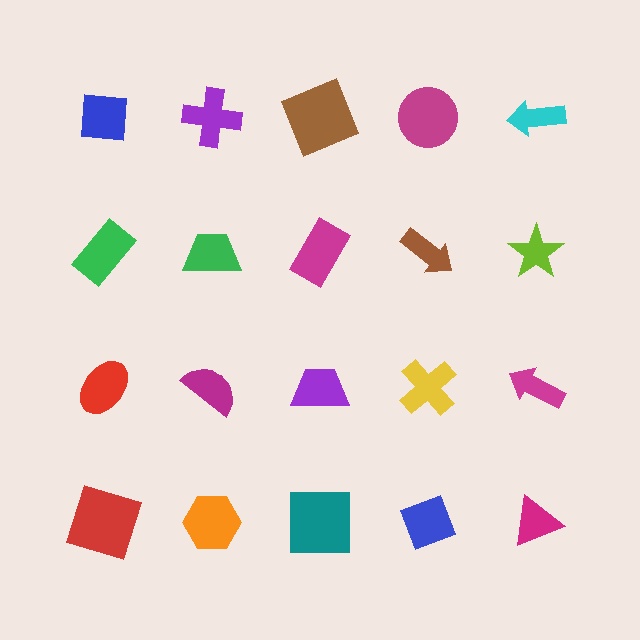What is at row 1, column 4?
A magenta circle.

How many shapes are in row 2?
5 shapes.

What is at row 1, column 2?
A purple cross.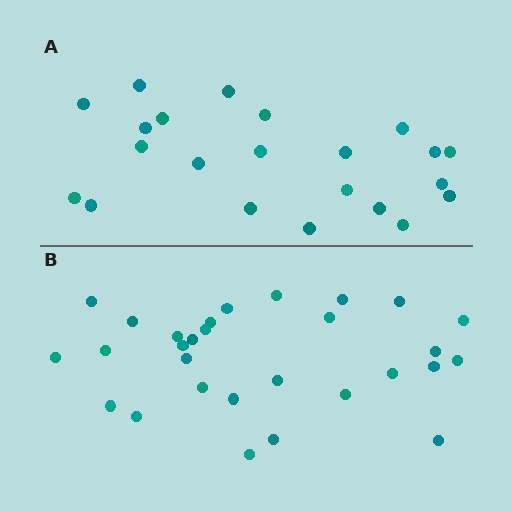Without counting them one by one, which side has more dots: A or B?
Region B (the bottom region) has more dots.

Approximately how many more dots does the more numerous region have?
Region B has roughly 8 or so more dots than region A.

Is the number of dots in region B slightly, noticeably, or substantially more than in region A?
Region B has noticeably more, but not dramatically so. The ratio is roughly 1.3 to 1.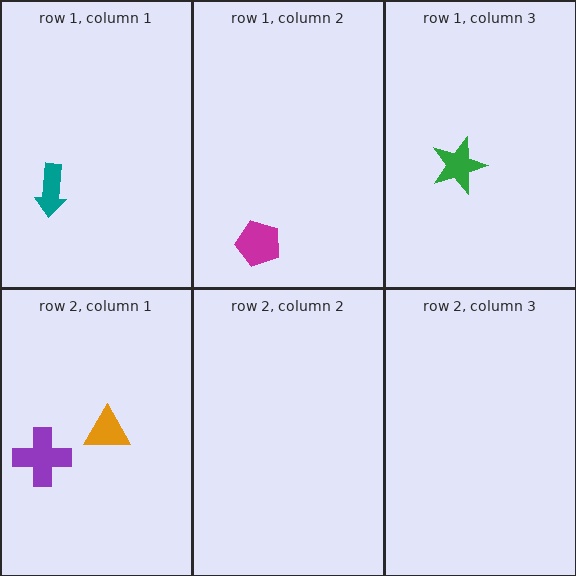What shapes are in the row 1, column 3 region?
The green star.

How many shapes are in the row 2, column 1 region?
2.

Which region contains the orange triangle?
The row 2, column 1 region.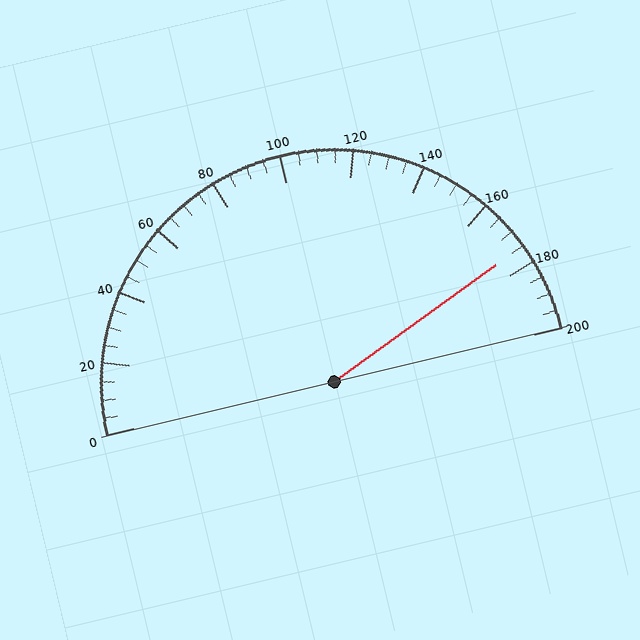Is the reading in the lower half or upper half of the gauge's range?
The reading is in the upper half of the range (0 to 200).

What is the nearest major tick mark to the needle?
The nearest major tick mark is 180.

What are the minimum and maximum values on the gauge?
The gauge ranges from 0 to 200.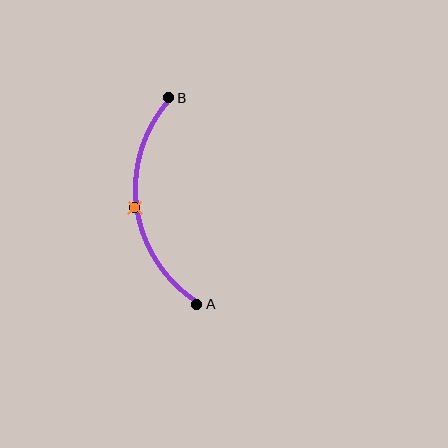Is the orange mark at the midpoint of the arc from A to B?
Yes. The orange mark lies on the arc at equal arc-length from both A and B — it is the arc midpoint.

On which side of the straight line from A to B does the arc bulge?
The arc bulges to the left of the straight line connecting A and B.